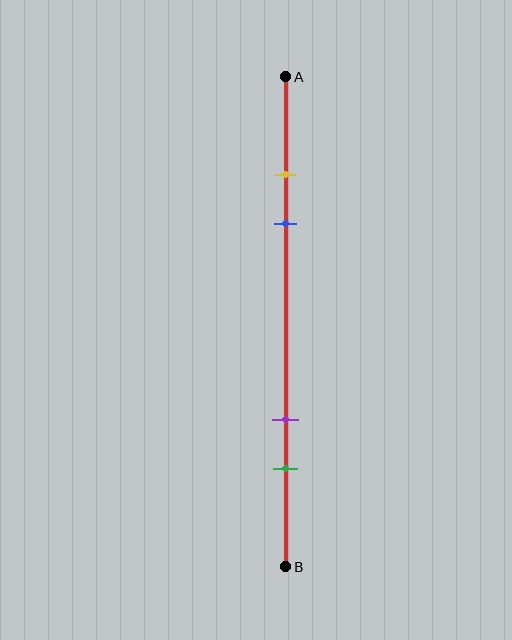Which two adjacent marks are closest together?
The yellow and blue marks are the closest adjacent pair.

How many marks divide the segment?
There are 4 marks dividing the segment.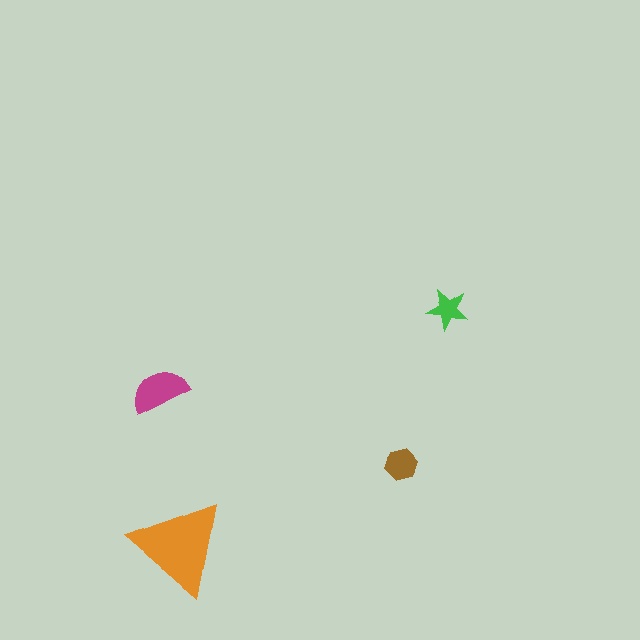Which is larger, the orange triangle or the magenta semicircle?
The orange triangle.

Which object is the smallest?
The green star.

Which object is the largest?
The orange triangle.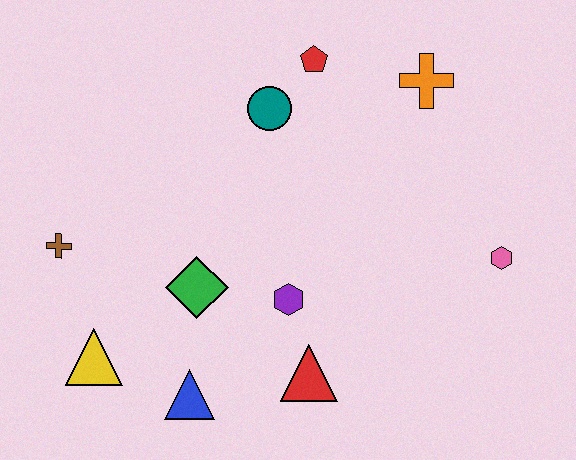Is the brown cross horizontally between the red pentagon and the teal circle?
No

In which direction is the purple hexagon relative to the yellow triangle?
The purple hexagon is to the right of the yellow triangle.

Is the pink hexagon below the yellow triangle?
No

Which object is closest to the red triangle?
The purple hexagon is closest to the red triangle.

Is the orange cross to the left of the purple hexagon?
No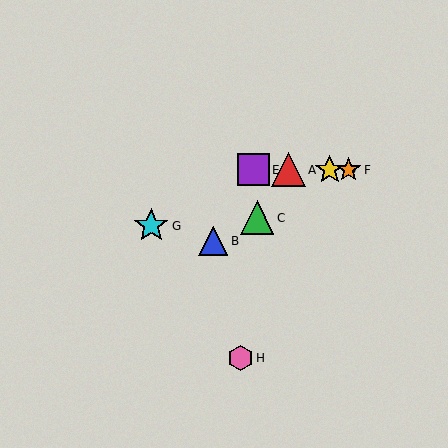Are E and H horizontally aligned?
No, E is at y≈170 and H is at y≈358.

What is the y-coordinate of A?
Object A is at y≈170.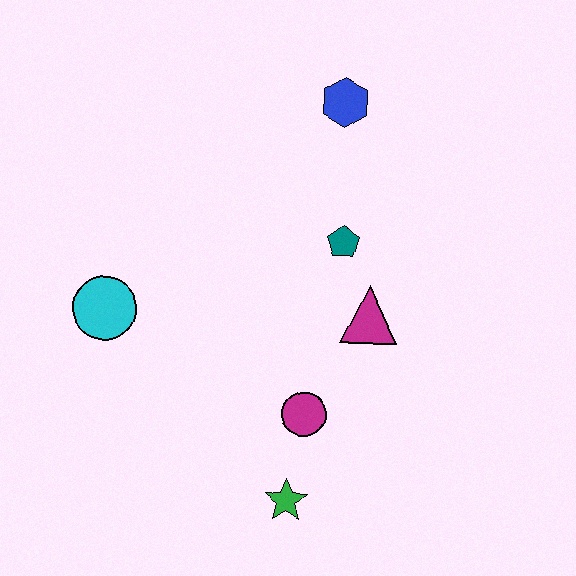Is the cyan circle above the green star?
Yes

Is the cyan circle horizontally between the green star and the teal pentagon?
No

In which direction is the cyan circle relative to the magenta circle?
The cyan circle is to the left of the magenta circle.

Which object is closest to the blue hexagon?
The teal pentagon is closest to the blue hexagon.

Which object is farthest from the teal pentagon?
The green star is farthest from the teal pentagon.